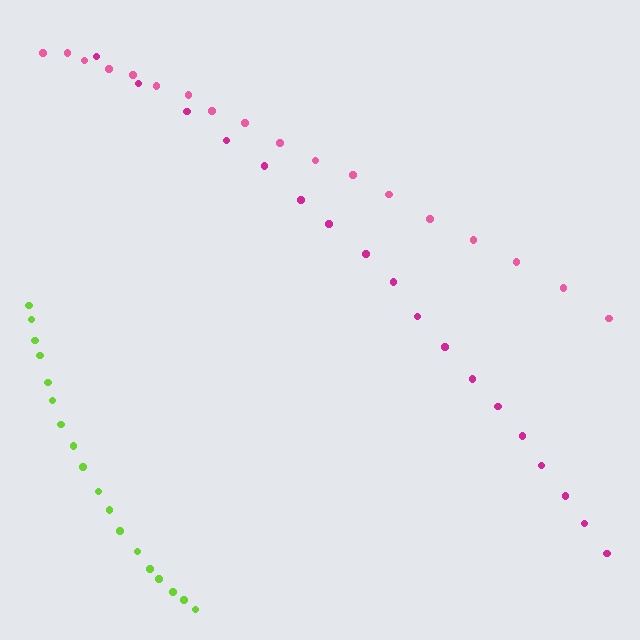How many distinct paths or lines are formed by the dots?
There are 3 distinct paths.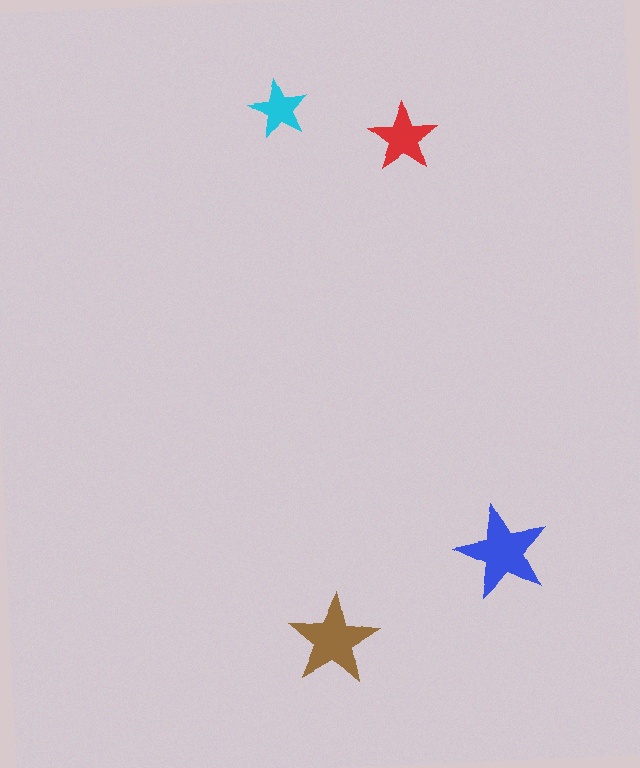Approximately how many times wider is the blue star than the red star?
About 1.5 times wider.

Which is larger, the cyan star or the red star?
The red one.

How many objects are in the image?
There are 4 objects in the image.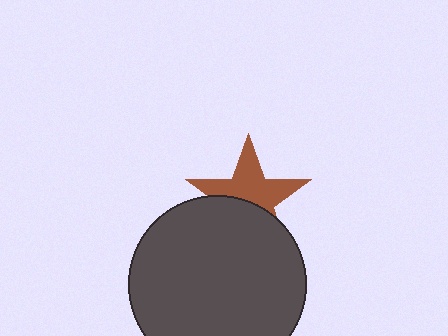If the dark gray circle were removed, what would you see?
You would see the complete brown star.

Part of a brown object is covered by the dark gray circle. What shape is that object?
It is a star.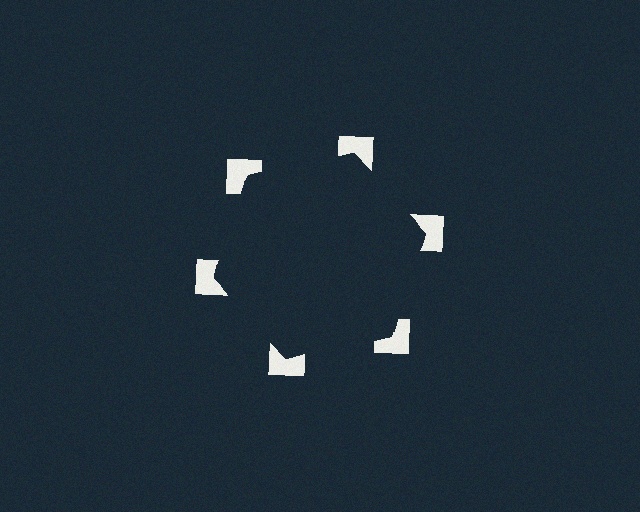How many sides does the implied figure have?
6 sides.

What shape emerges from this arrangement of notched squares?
An illusory hexagon — its edges are inferred from the aligned wedge cuts in the notched squares, not physically drawn.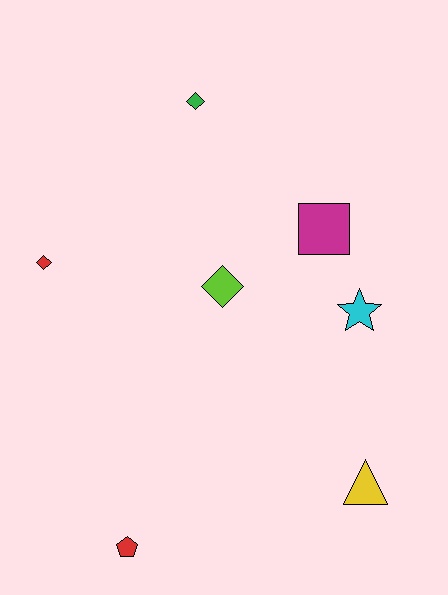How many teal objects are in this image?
There are no teal objects.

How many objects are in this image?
There are 7 objects.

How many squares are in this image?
There is 1 square.